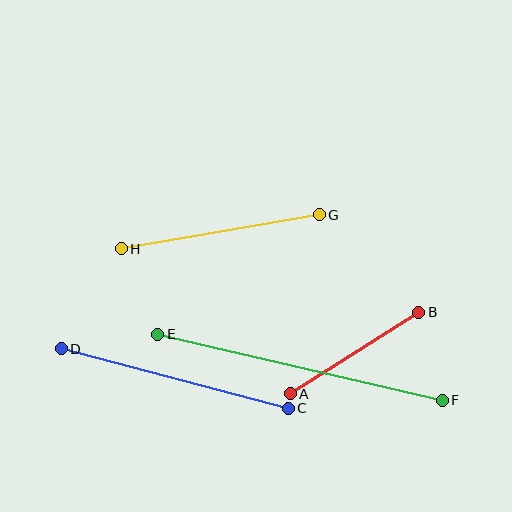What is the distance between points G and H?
The distance is approximately 201 pixels.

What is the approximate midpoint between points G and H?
The midpoint is at approximately (220, 232) pixels.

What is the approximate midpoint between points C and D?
The midpoint is at approximately (175, 379) pixels.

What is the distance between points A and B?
The distance is approximately 152 pixels.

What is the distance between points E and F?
The distance is approximately 292 pixels.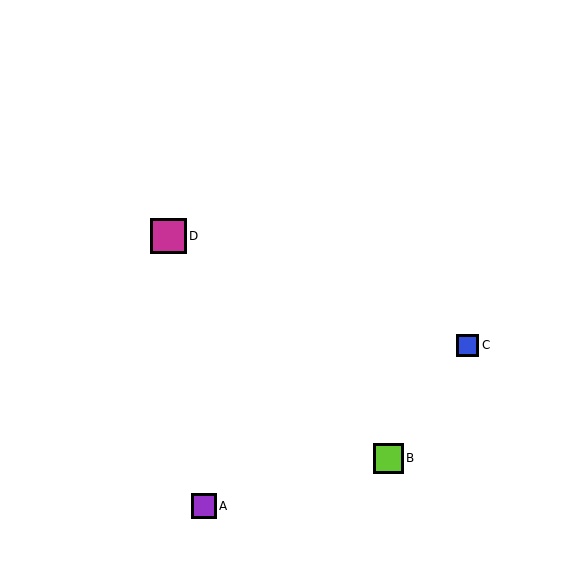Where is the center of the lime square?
The center of the lime square is at (388, 458).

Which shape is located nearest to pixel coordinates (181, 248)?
The magenta square (labeled D) at (168, 236) is nearest to that location.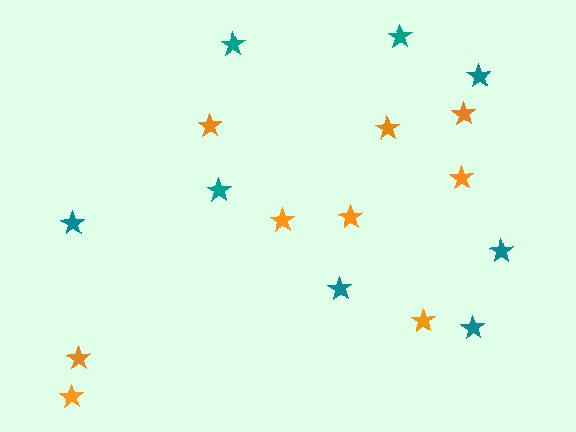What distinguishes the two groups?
There are 2 groups: one group of teal stars (8) and one group of orange stars (9).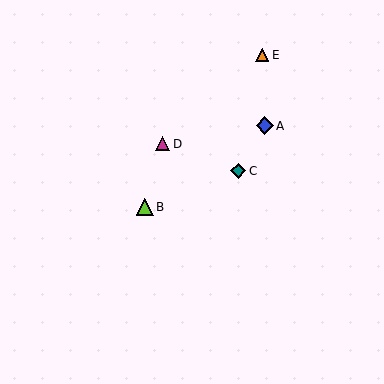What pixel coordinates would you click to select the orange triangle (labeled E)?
Click at (262, 55) to select the orange triangle E.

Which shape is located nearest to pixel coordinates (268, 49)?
The orange triangle (labeled E) at (262, 55) is nearest to that location.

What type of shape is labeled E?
Shape E is an orange triangle.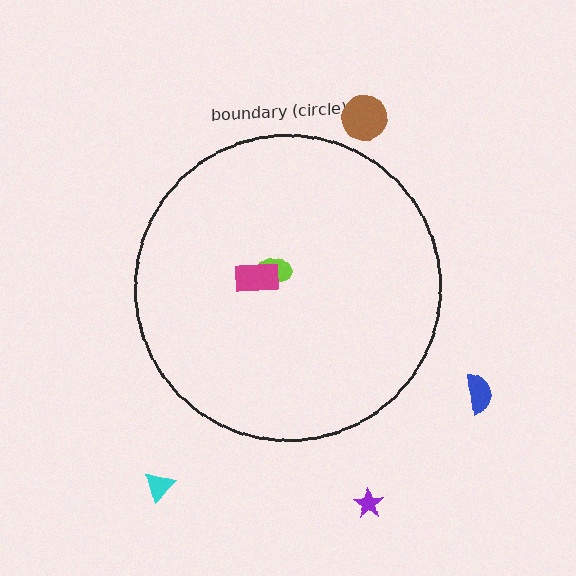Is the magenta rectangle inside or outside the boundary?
Inside.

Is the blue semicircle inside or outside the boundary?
Outside.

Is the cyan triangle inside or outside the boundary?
Outside.